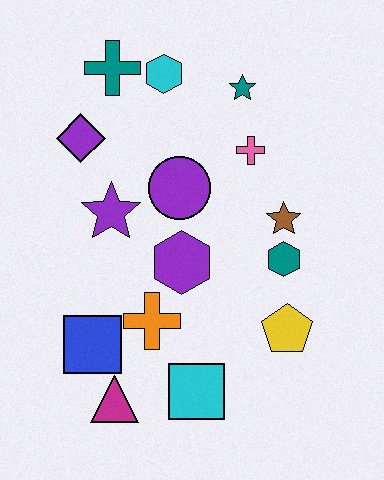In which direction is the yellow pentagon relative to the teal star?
The yellow pentagon is below the teal star.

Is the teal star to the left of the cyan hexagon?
No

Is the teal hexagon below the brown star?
Yes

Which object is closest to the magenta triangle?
The blue square is closest to the magenta triangle.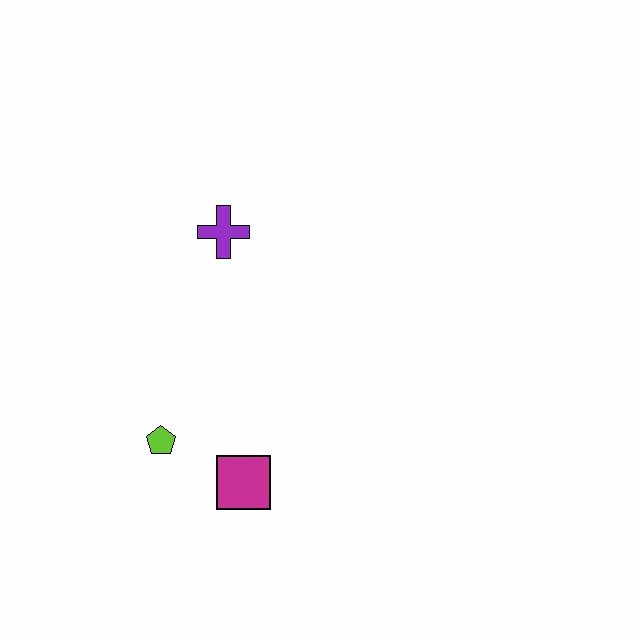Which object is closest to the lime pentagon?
The magenta square is closest to the lime pentagon.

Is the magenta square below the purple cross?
Yes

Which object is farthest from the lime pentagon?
The purple cross is farthest from the lime pentagon.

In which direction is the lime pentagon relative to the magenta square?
The lime pentagon is to the left of the magenta square.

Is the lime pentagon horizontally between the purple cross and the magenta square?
No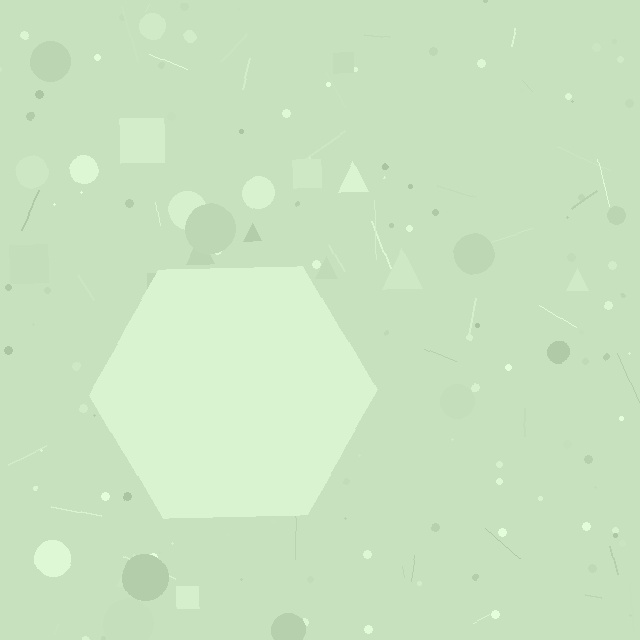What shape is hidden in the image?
A hexagon is hidden in the image.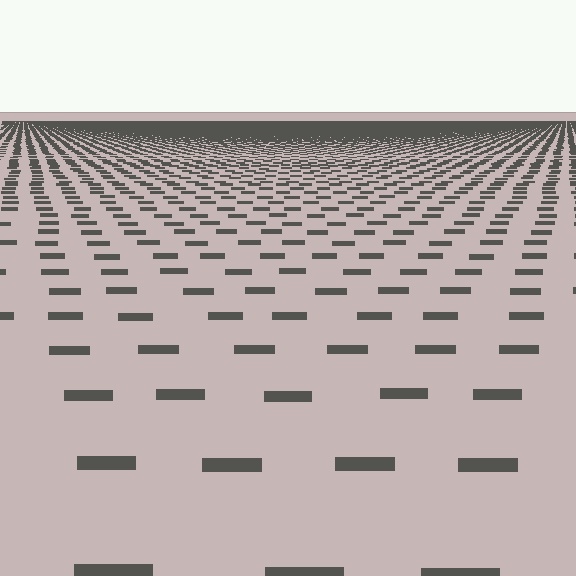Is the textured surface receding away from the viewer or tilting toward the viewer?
The surface is receding away from the viewer. Texture elements get smaller and denser toward the top.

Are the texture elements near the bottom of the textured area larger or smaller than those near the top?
Larger. Near the bottom, elements are closer to the viewer and appear at a bigger on-screen size.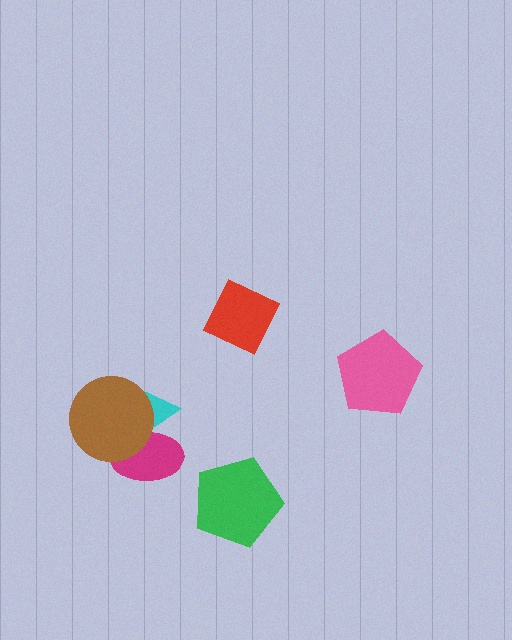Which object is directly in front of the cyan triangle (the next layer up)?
The magenta ellipse is directly in front of the cyan triangle.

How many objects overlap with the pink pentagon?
0 objects overlap with the pink pentagon.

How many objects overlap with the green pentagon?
0 objects overlap with the green pentagon.